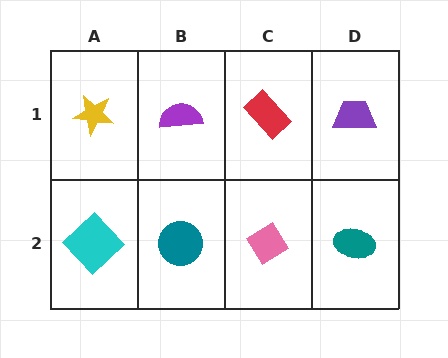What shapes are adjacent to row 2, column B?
A purple semicircle (row 1, column B), a cyan diamond (row 2, column A), a pink diamond (row 2, column C).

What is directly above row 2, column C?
A red rectangle.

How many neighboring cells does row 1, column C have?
3.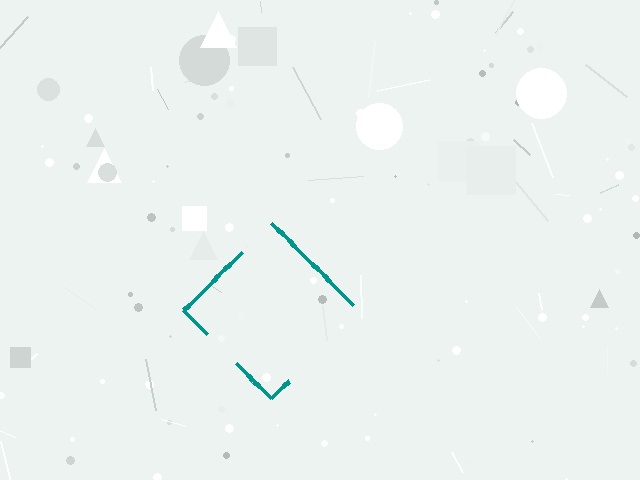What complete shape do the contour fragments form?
The contour fragments form a diamond.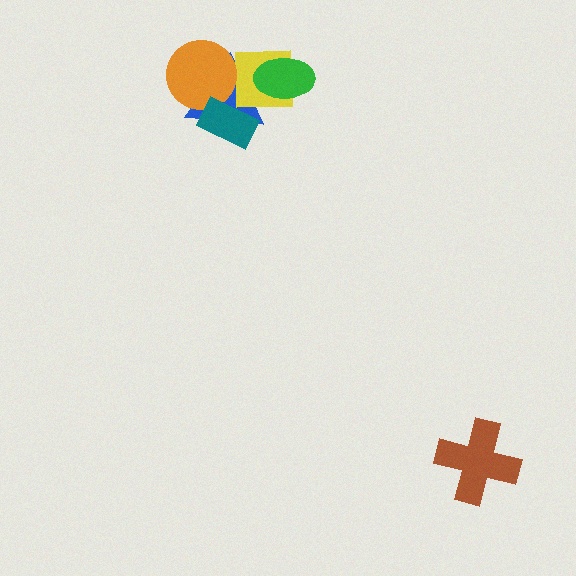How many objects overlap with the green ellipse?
2 objects overlap with the green ellipse.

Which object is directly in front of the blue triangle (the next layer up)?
The yellow square is directly in front of the blue triangle.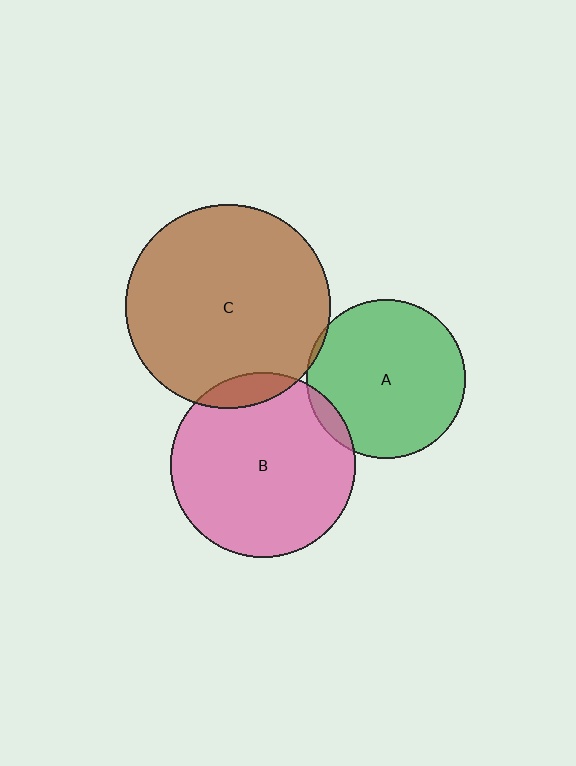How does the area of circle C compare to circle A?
Approximately 1.7 times.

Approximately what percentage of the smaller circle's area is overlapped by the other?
Approximately 5%.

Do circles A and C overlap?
Yes.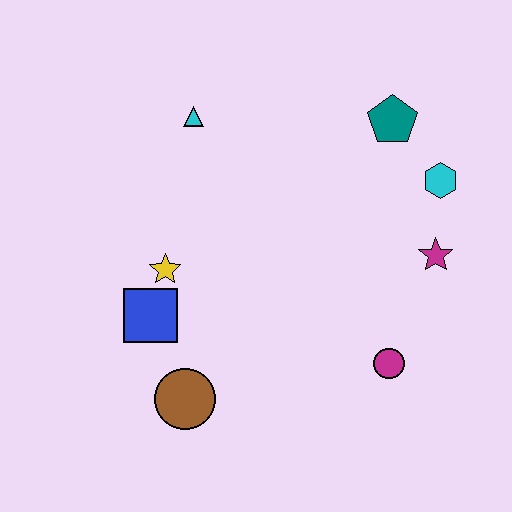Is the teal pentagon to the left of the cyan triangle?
No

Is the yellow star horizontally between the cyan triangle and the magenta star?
No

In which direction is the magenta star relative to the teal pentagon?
The magenta star is below the teal pentagon.